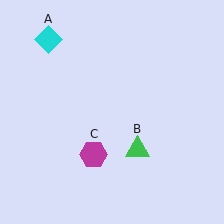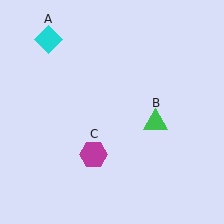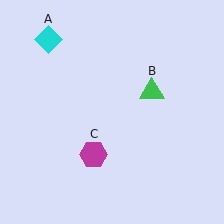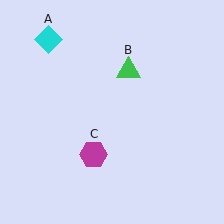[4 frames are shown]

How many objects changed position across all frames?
1 object changed position: green triangle (object B).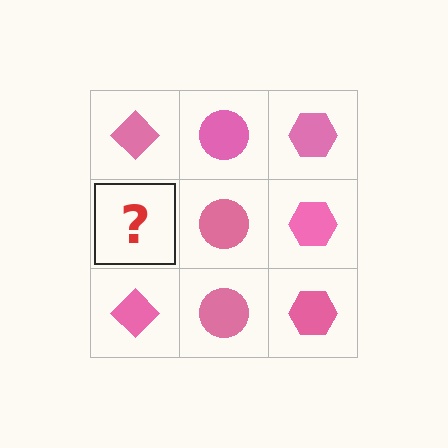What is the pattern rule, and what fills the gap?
The rule is that each column has a consistent shape. The gap should be filled with a pink diamond.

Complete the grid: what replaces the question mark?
The question mark should be replaced with a pink diamond.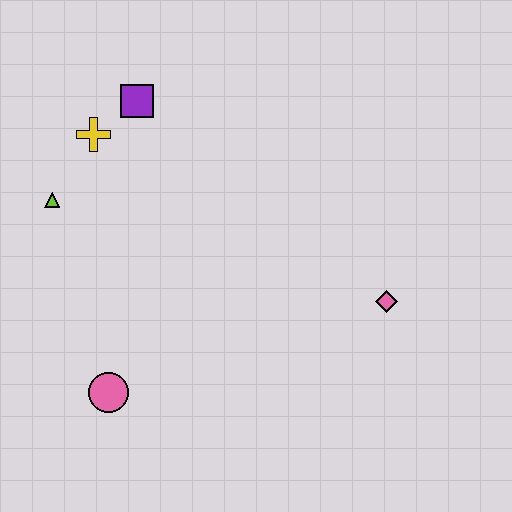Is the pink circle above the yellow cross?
No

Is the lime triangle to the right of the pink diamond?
No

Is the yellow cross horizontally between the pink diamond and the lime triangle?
Yes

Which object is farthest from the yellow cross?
The pink diamond is farthest from the yellow cross.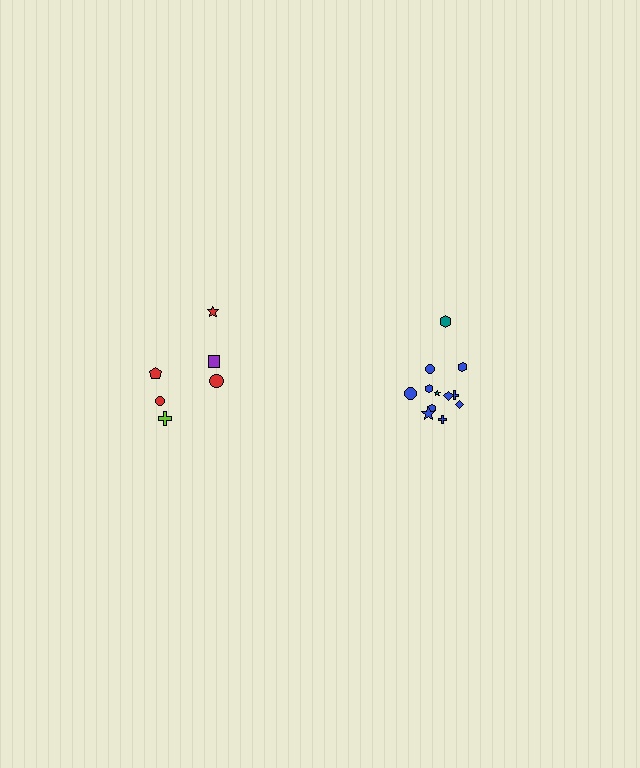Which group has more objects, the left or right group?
The right group.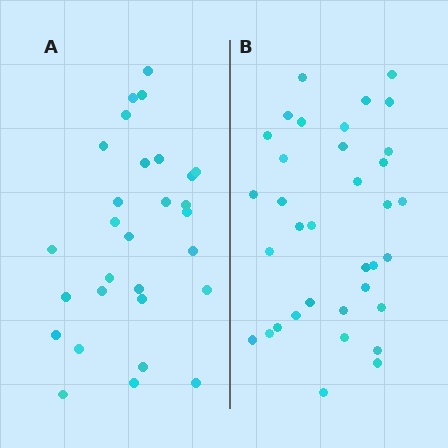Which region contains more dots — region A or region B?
Region B (the right region) has more dots.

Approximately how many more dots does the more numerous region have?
Region B has about 6 more dots than region A.